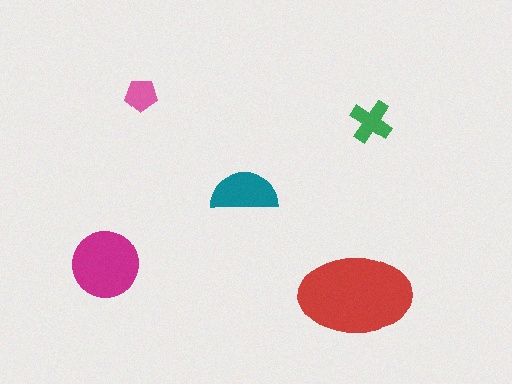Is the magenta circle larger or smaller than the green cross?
Larger.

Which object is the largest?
The red ellipse.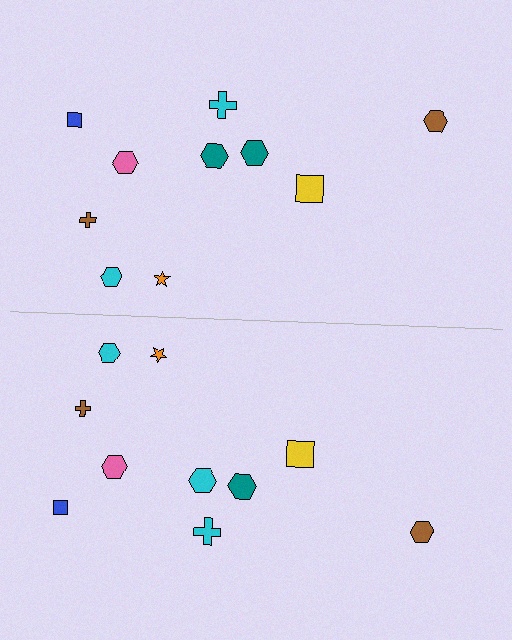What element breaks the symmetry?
The cyan hexagon on the bottom side breaks the symmetry — its mirror counterpart is teal.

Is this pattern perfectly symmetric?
No, the pattern is not perfectly symmetric. The cyan hexagon on the bottom side breaks the symmetry — its mirror counterpart is teal.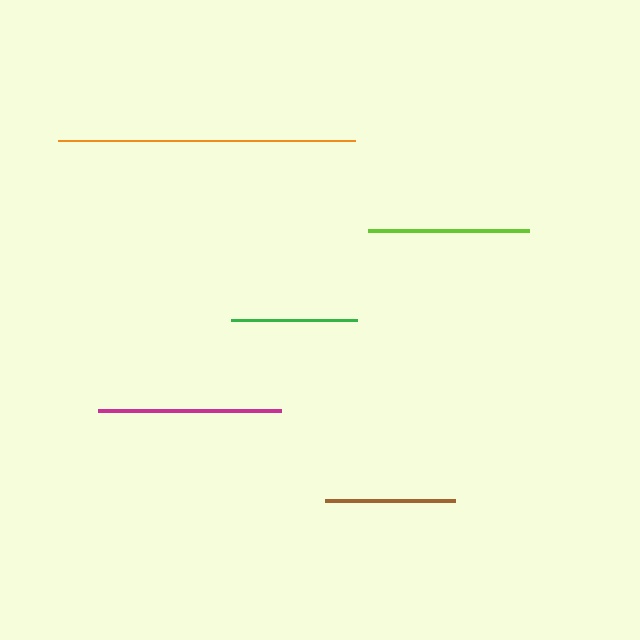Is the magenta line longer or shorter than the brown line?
The magenta line is longer than the brown line.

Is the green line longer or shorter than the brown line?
The brown line is longer than the green line.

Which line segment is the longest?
The orange line is the longest at approximately 298 pixels.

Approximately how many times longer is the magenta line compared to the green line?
The magenta line is approximately 1.5 times the length of the green line.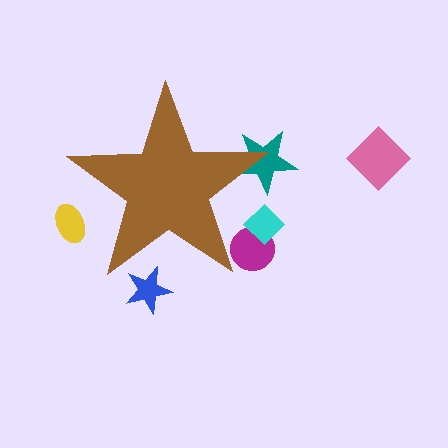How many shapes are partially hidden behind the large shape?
5 shapes are partially hidden.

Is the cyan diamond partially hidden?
Yes, the cyan diamond is partially hidden behind the brown star.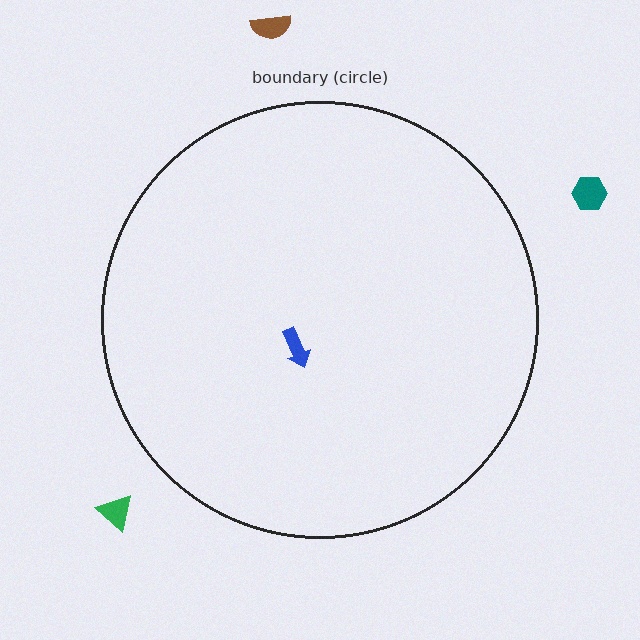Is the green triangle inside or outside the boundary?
Outside.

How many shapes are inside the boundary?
1 inside, 3 outside.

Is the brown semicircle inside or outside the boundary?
Outside.